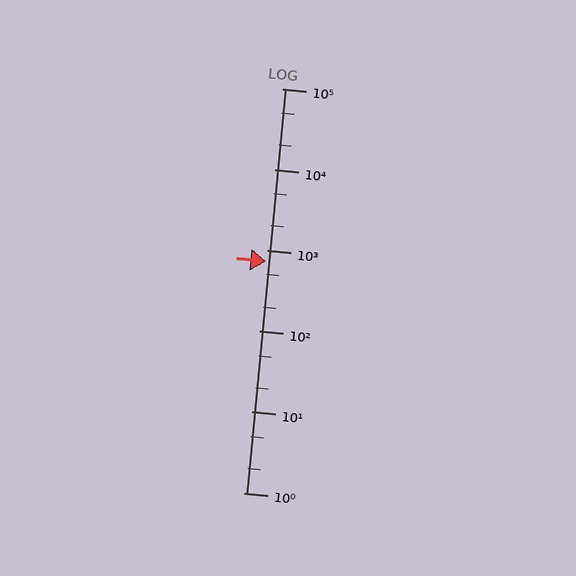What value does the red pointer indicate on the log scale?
The pointer indicates approximately 730.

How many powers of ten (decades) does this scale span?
The scale spans 5 decades, from 1 to 100000.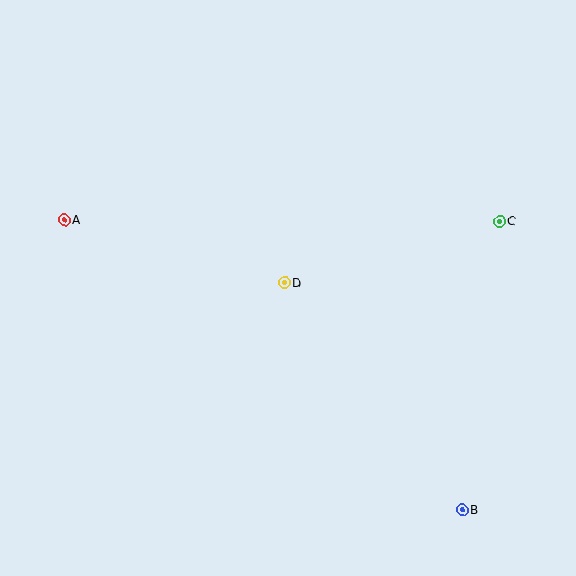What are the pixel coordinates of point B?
Point B is at (462, 510).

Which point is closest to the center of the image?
Point D at (285, 283) is closest to the center.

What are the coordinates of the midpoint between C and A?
The midpoint between C and A is at (282, 220).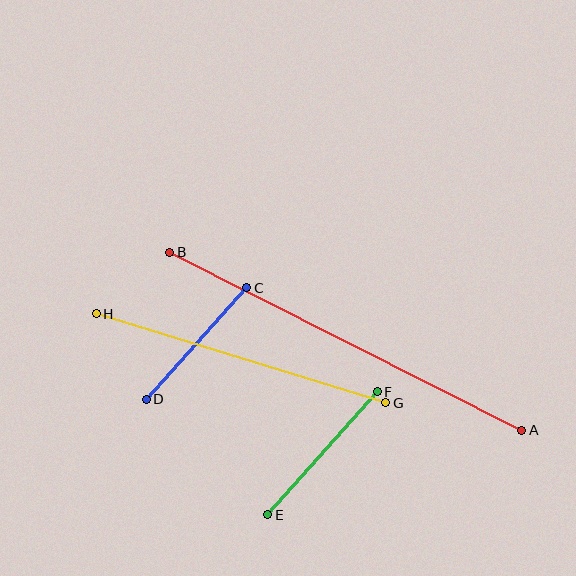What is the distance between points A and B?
The distance is approximately 394 pixels.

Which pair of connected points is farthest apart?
Points A and B are farthest apart.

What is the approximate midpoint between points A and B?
The midpoint is at approximately (346, 341) pixels.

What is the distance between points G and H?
The distance is approximately 303 pixels.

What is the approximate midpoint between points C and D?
The midpoint is at approximately (196, 343) pixels.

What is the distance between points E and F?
The distance is approximately 165 pixels.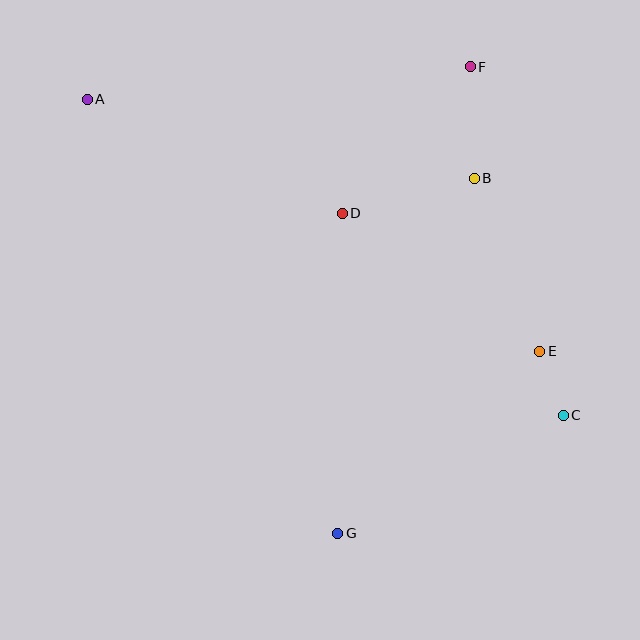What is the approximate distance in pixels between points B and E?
The distance between B and E is approximately 185 pixels.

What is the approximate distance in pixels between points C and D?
The distance between C and D is approximately 299 pixels.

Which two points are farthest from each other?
Points A and C are farthest from each other.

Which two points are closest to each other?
Points C and E are closest to each other.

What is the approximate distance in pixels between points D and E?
The distance between D and E is approximately 241 pixels.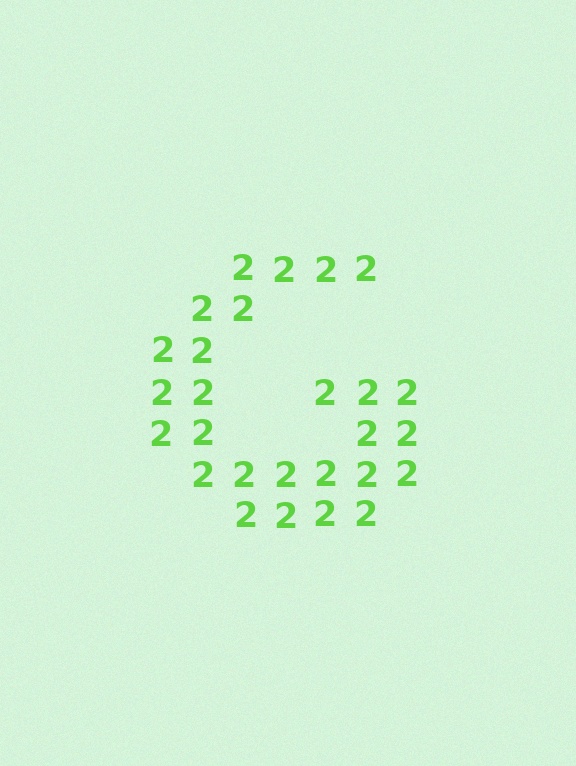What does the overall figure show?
The overall figure shows the letter G.